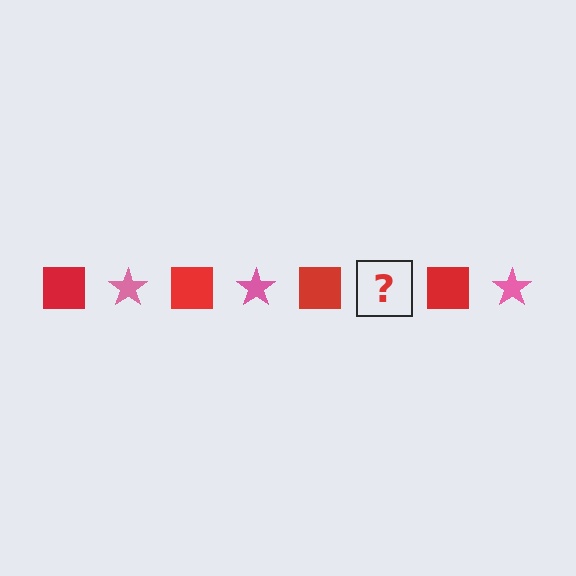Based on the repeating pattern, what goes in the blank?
The blank should be a pink star.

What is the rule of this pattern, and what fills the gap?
The rule is that the pattern alternates between red square and pink star. The gap should be filled with a pink star.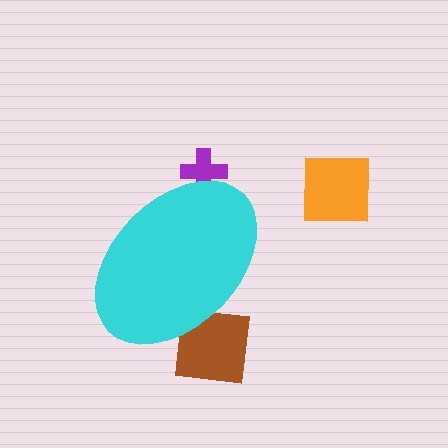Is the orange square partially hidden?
No, the orange square is fully visible.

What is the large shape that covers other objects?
A cyan ellipse.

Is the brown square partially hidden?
Yes, the brown square is partially hidden behind the cyan ellipse.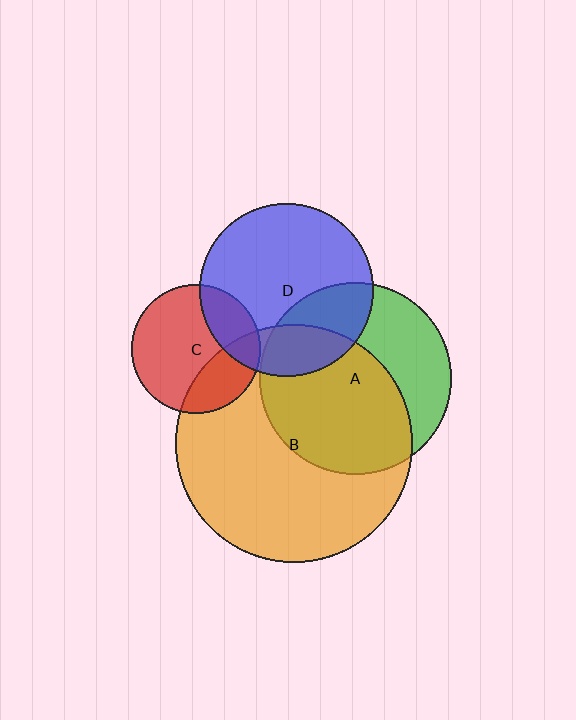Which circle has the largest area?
Circle B (orange).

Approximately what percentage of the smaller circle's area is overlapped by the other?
Approximately 30%.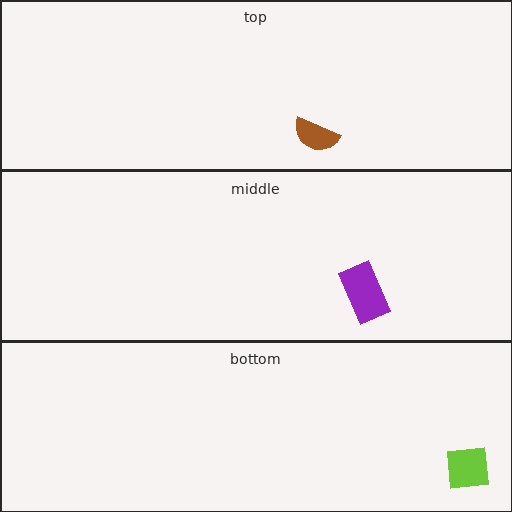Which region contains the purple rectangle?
The middle region.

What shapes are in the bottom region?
The lime square.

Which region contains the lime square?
The bottom region.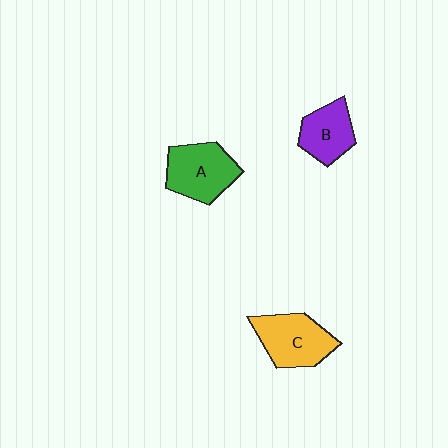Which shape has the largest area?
Shape A (green).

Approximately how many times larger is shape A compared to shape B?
Approximately 1.3 times.